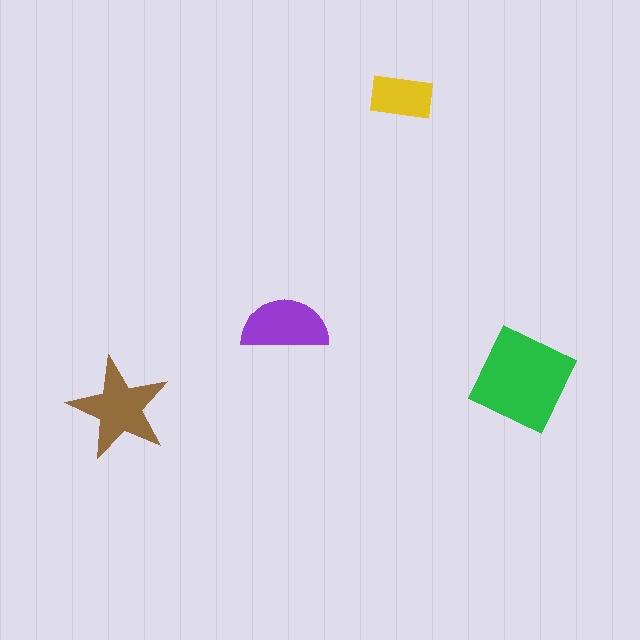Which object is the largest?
The green diamond.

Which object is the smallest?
The yellow rectangle.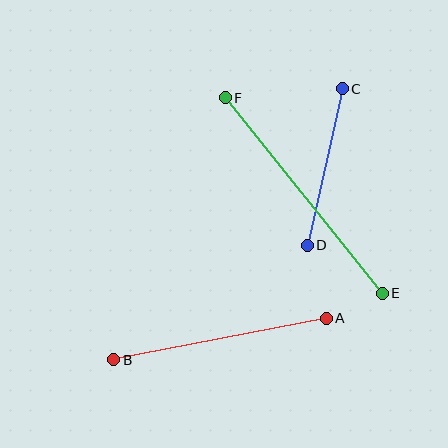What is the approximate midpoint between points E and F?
The midpoint is at approximately (304, 196) pixels.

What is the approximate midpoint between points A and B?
The midpoint is at approximately (220, 339) pixels.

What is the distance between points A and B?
The distance is approximately 216 pixels.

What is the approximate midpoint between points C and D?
The midpoint is at approximately (325, 167) pixels.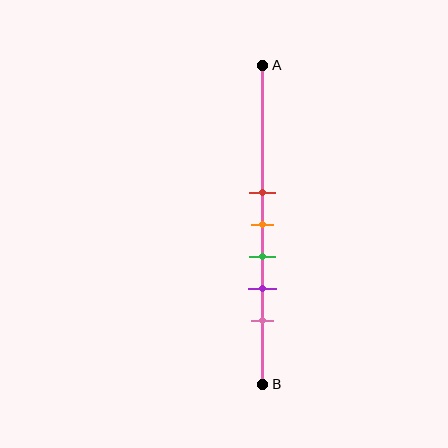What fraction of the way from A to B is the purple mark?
The purple mark is approximately 70% (0.7) of the way from A to B.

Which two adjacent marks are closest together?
The red and orange marks are the closest adjacent pair.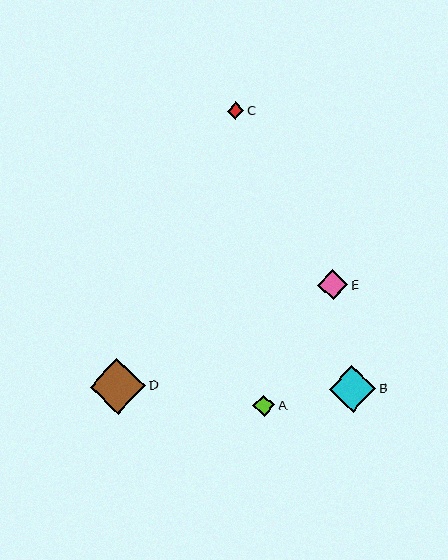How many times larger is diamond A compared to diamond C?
Diamond A is approximately 1.3 times the size of diamond C.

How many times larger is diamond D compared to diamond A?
Diamond D is approximately 2.6 times the size of diamond A.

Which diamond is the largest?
Diamond D is the largest with a size of approximately 56 pixels.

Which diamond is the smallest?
Diamond C is the smallest with a size of approximately 17 pixels.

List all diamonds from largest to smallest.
From largest to smallest: D, B, E, A, C.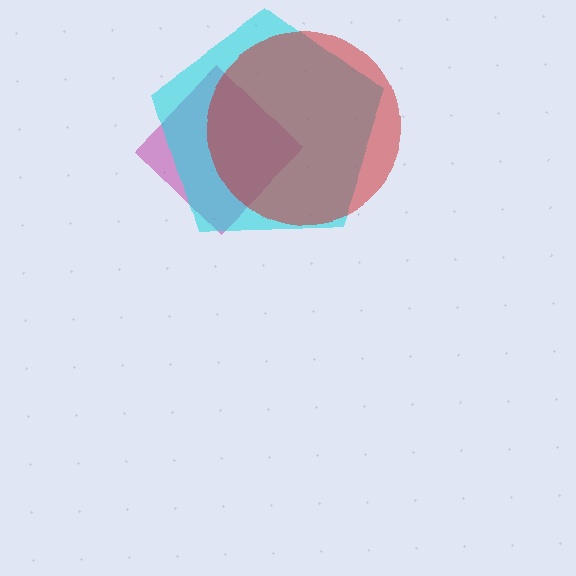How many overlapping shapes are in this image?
There are 3 overlapping shapes in the image.